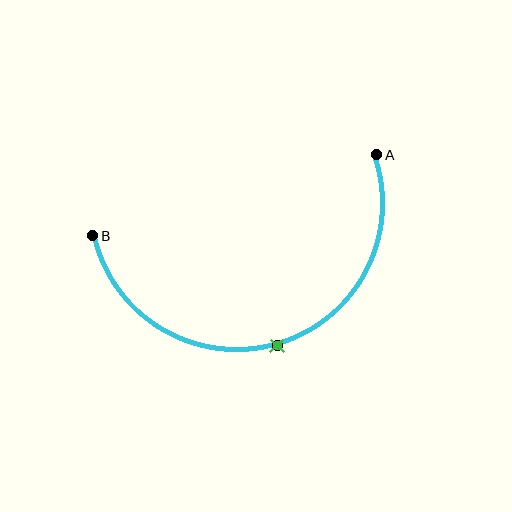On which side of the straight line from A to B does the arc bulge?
The arc bulges below the straight line connecting A and B.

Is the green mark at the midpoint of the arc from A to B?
Yes. The green mark lies on the arc at equal arc-length from both A and B — it is the arc midpoint.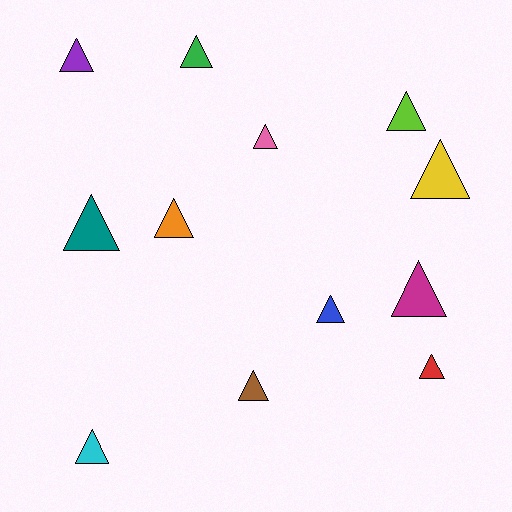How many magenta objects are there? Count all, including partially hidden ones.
There is 1 magenta object.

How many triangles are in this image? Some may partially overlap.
There are 12 triangles.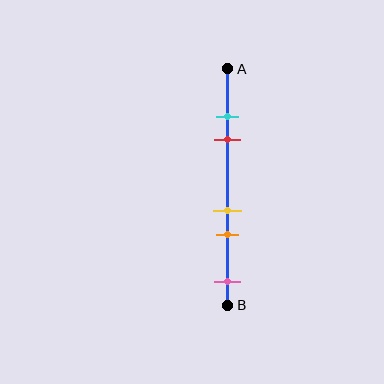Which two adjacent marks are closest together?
The cyan and red marks are the closest adjacent pair.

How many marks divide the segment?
There are 5 marks dividing the segment.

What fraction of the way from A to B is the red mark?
The red mark is approximately 30% (0.3) of the way from A to B.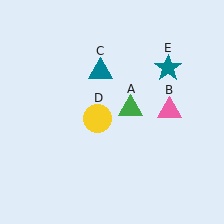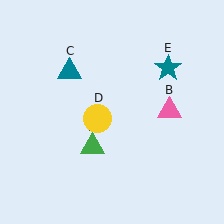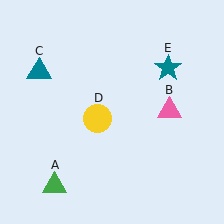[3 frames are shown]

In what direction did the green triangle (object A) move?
The green triangle (object A) moved down and to the left.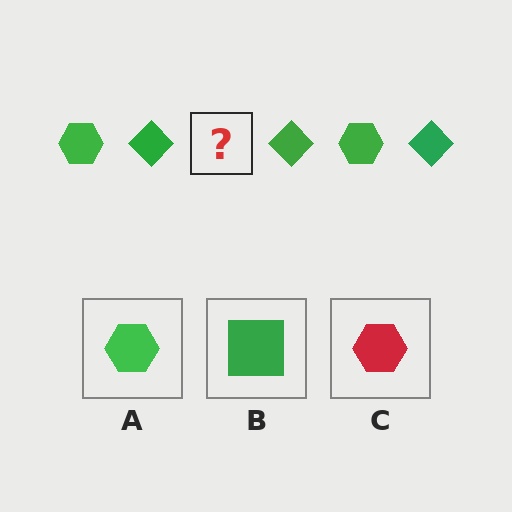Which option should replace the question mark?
Option A.